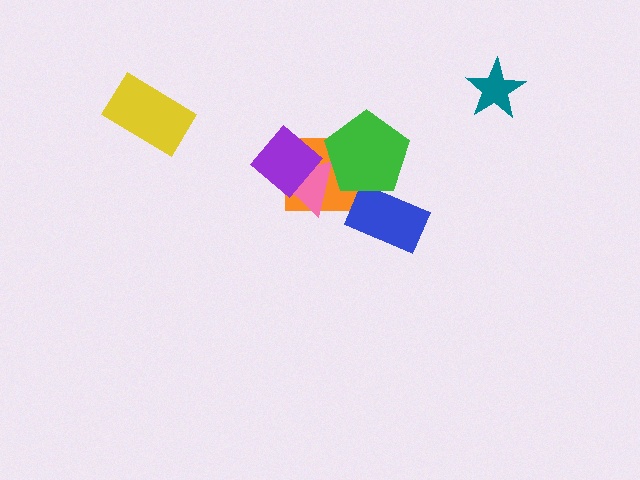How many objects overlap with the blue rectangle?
1 object overlaps with the blue rectangle.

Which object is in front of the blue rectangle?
The green pentagon is in front of the blue rectangle.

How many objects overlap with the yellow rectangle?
0 objects overlap with the yellow rectangle.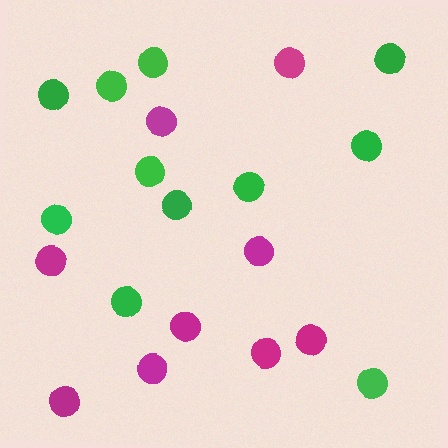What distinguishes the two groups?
There are 2 groups: one group of green circles (11) and one group of magenta circles (9).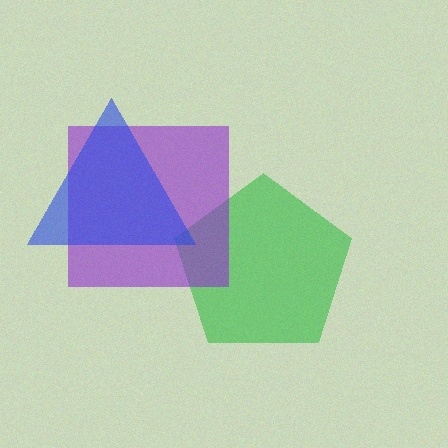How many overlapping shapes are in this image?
There are 3 overlapping shapes in the image.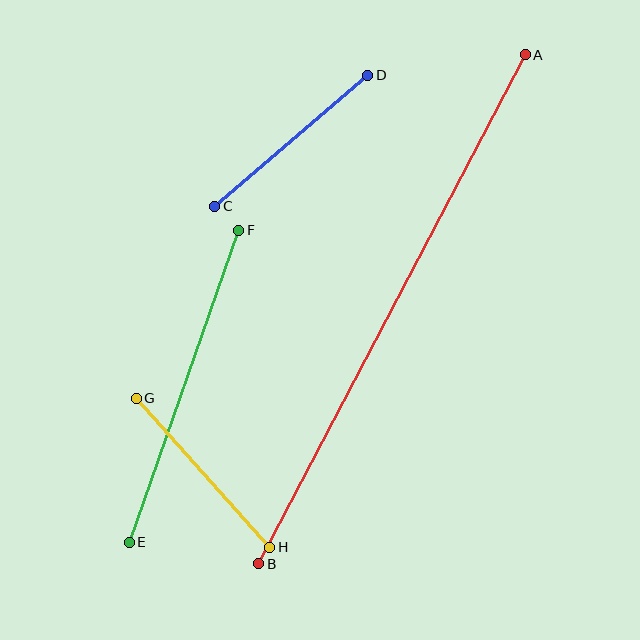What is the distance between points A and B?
The distance is approximately 575 pixels.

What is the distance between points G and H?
The distance is approximately 200 pixels.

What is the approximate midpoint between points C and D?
The midpoint is at approximately (291, 141) pixels.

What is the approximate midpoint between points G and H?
The midpoint is at approximately (203, 473) pixels.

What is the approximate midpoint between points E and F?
The midpoint is at approximately (184, 386) pixels.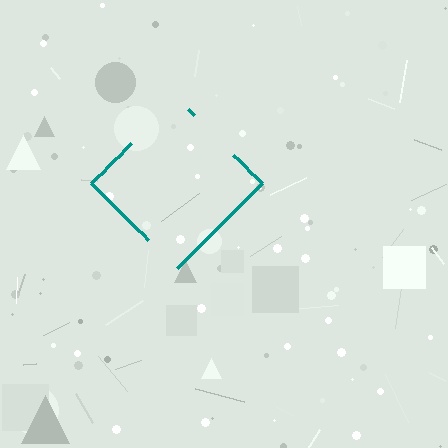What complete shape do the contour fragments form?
The contour fragments form a diamond.